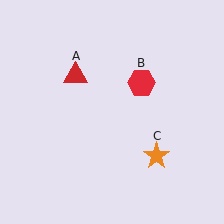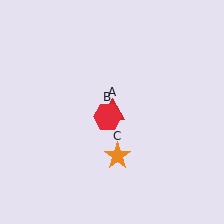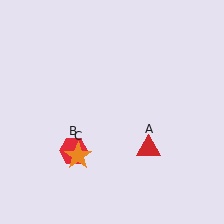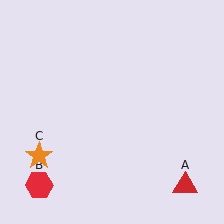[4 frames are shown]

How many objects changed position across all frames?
3 objects changed position: red triangle (object A), red hexagon (object B), orange star (object C).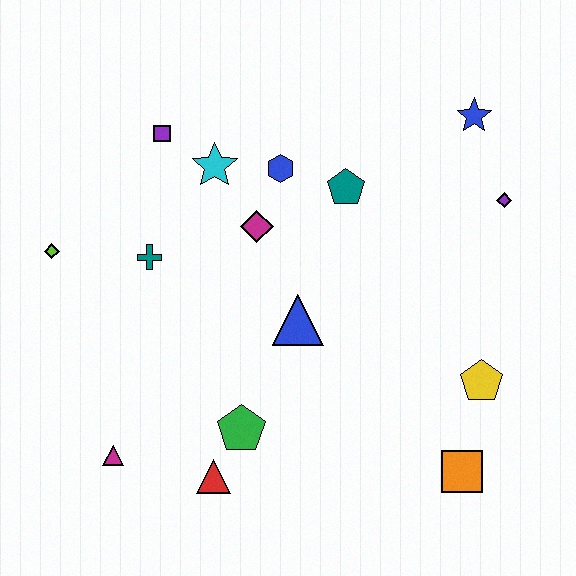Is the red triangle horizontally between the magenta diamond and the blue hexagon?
No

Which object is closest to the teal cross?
The lime diamond is closest to the teal cross.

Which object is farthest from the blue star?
The magenta triangle is farthest from the blue star.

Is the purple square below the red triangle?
No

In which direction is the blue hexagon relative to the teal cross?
The blue hexagon is to the right of the teal cross.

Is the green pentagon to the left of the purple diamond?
Yes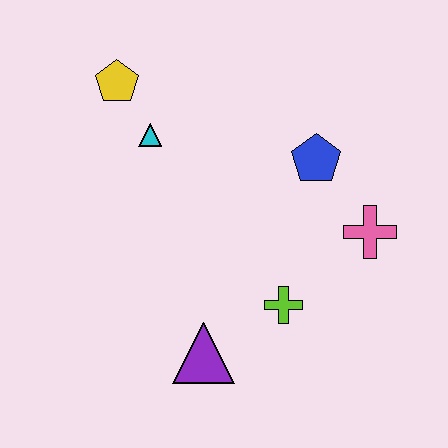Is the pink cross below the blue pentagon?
Yes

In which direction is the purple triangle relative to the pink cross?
The purple triangle is to the left of the pink cross.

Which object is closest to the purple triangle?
The lime cross is closest to the purple triangle.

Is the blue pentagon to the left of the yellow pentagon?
No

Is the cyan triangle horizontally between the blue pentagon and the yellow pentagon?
Yes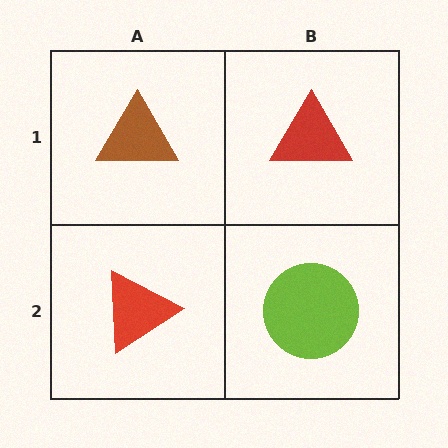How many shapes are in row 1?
2 shapes.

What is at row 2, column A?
A red triangle.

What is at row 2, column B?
A lime circle.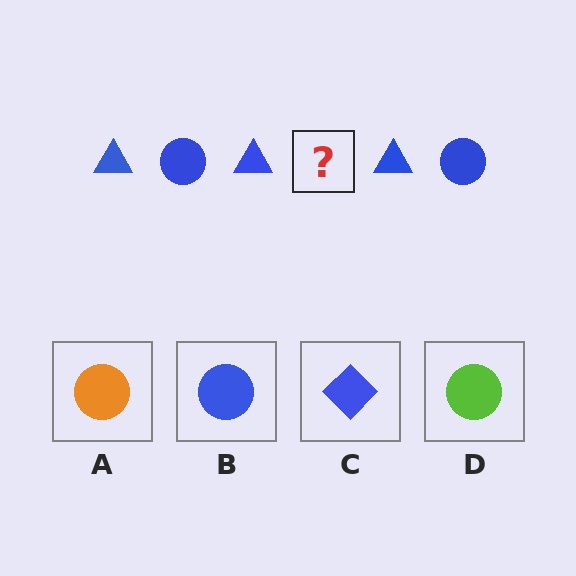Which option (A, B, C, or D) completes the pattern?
B.